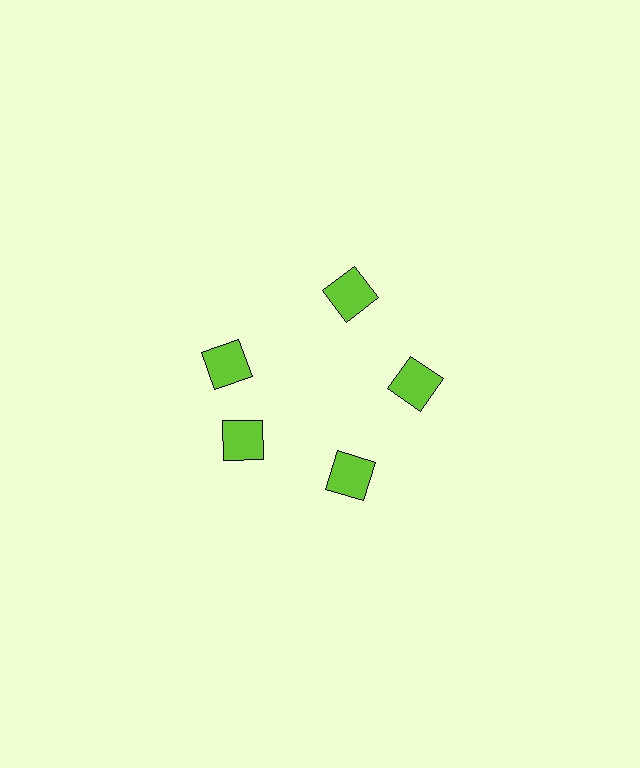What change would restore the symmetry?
The symmetry would be restored by rotating it back into even spacing with its neighbors so that all 5 squares sit at equal angles and equal distance from the center.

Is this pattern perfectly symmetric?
No. The 5 lime squares are arranged in a ring, but one element near the 10 o'clock position is rotated out of alignment along the ring, breaking the 5-fold rotational symmetry.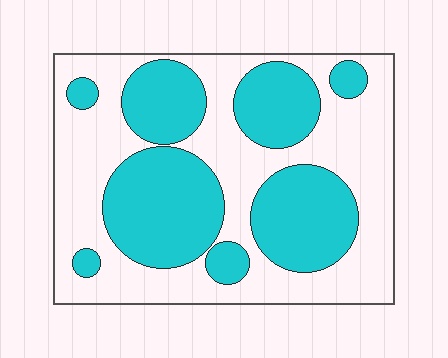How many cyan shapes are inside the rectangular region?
8.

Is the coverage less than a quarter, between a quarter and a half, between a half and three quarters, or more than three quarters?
Between a quarter and a half.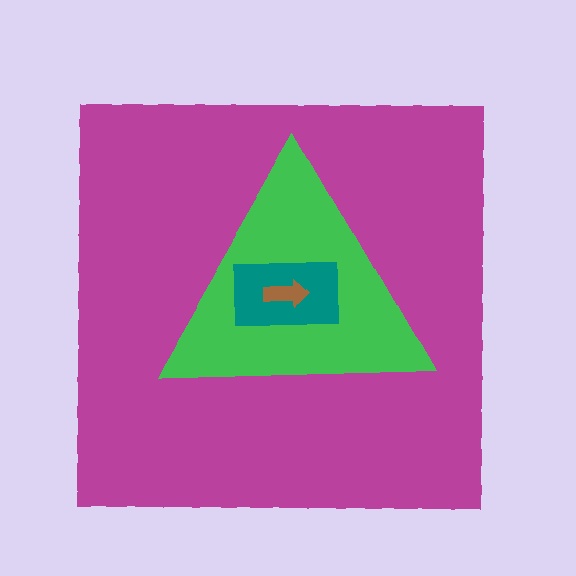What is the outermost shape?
The magenta square.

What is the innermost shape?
The brown arrow.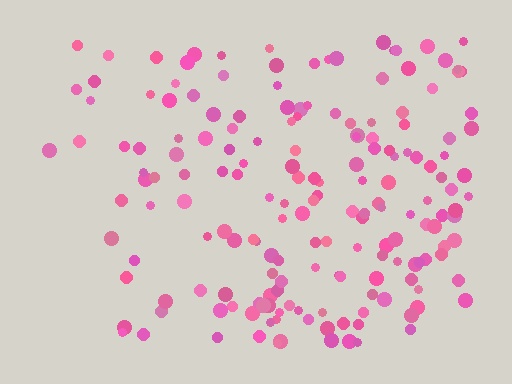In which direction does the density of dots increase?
From left to right, with the right side densest.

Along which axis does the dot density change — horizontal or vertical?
Horizontal.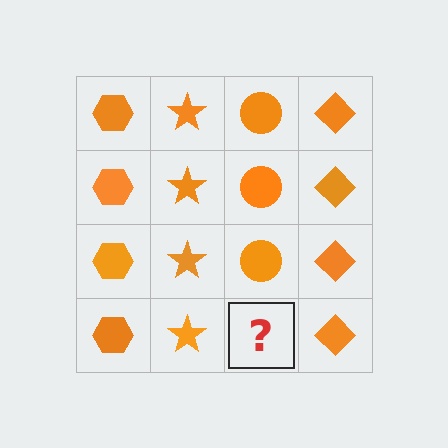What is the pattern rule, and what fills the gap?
The rule is that each column has a consistent shape. The gap should be filled with an orange circle.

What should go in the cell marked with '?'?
The missing cell should contain an orange circle.